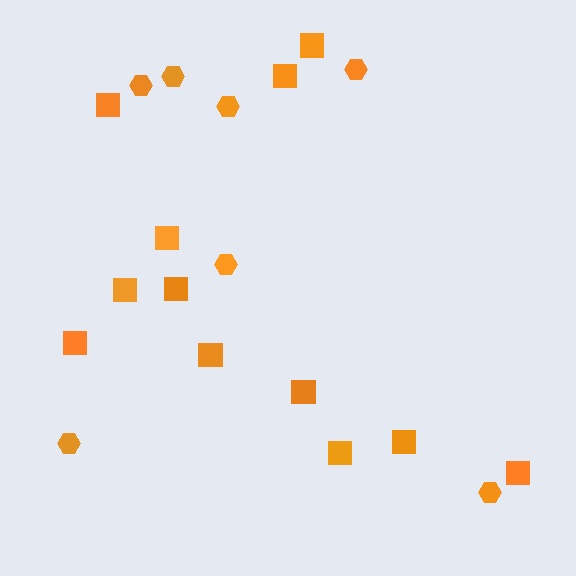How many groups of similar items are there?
There are 2 groups: one group of hexagons (7) and one group of squares (12).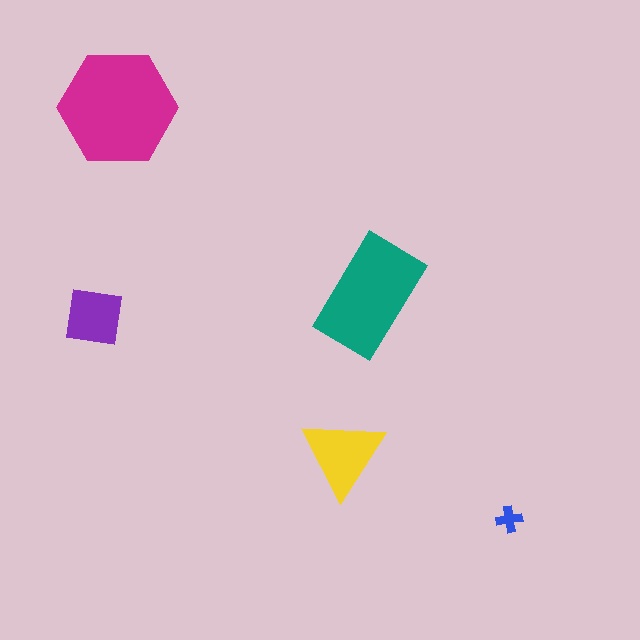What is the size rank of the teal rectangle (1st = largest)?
2nd.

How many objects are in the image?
There are 5 objects in the image.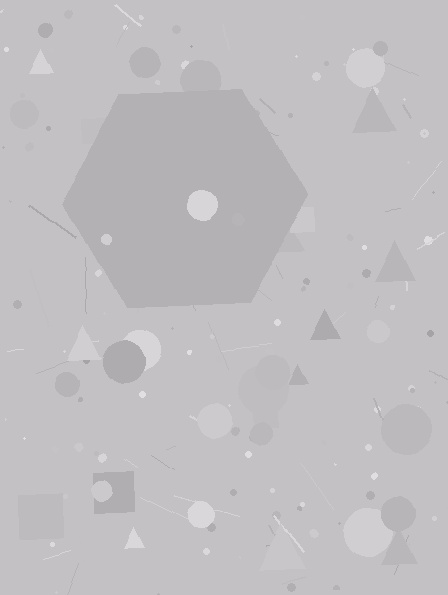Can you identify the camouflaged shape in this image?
The camouflaged shape is a hexagon.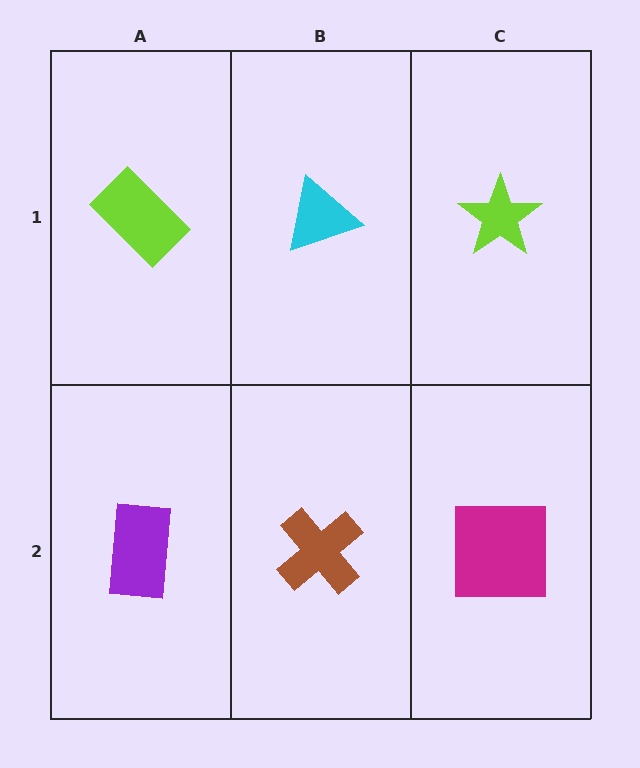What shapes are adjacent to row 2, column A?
A lime rectangle (row 1, column A), a brown cross (row 2, column B).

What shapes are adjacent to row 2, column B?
A cyan triangle (row 1, column B), a purple rectangle (row 2, column A), a magenta square (row 2, column C).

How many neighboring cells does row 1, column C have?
2.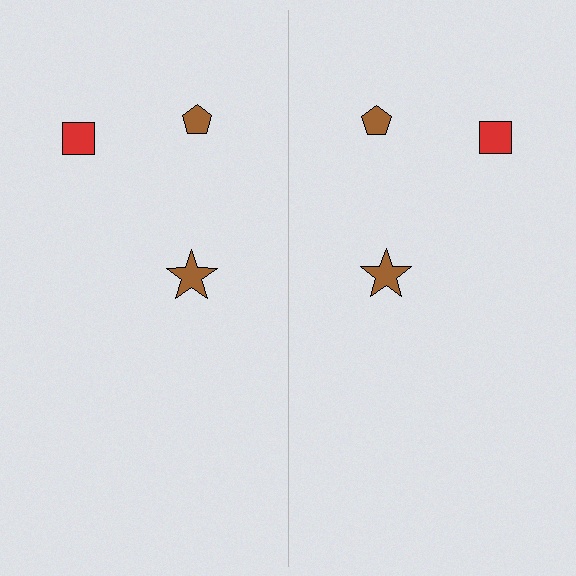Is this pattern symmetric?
Yes, this pattern has bilateral (reflection) symmetry.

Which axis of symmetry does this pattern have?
The pattern has a vertical axis of symmetry running through the center of the image.